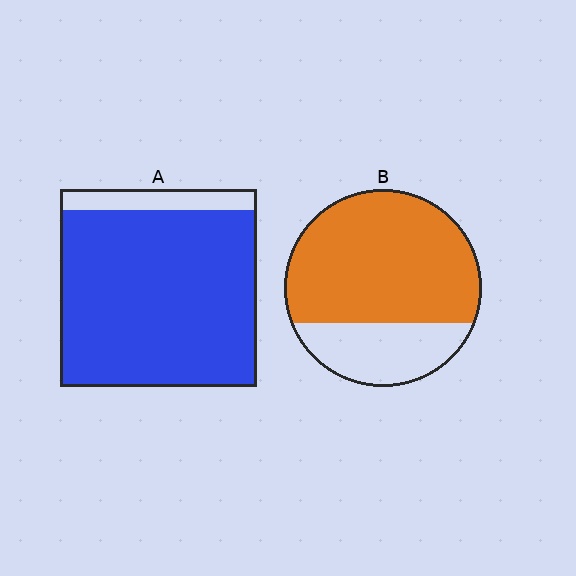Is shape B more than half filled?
Yes.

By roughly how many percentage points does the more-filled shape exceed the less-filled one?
By roughly 15 percentage points (A over B).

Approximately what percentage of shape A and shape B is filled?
A is approximately 90% and B is approximately 70%.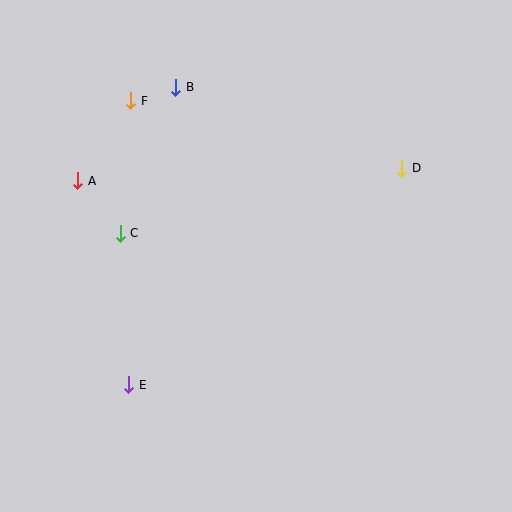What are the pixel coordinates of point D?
Point D is at (402, 168).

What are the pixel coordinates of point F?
Point F is at (131, 101).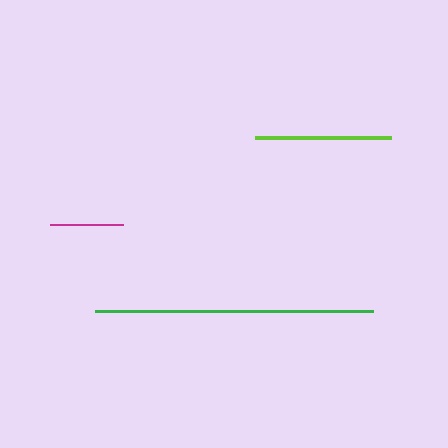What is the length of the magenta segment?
The magenta segment is approximately 73 pixels long.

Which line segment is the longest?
The green line is the longest at approximately 279 pixels.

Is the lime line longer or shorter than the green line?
The green line is longer than the lime line.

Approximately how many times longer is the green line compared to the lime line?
The green line is approximately 2.0 times the length of the lime line.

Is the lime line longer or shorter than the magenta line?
The lime line is longer than the magenta line.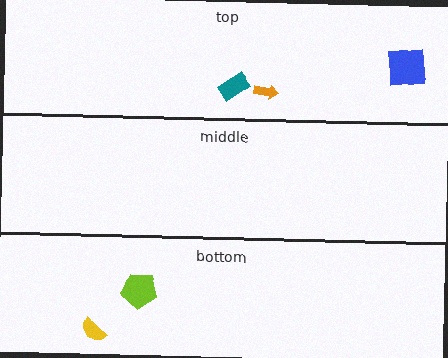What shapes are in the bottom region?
The yellow semicircle, the lime pentagon.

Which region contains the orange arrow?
The top region.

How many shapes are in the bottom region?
2.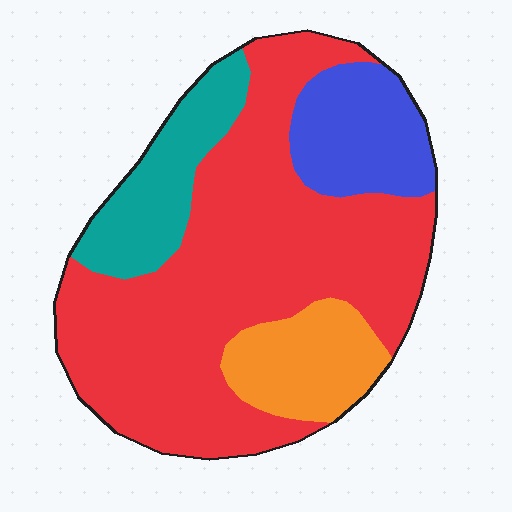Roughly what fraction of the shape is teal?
Teal takes up about one eighth (1/8) of the shape.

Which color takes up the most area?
Red, at roughly 60%.